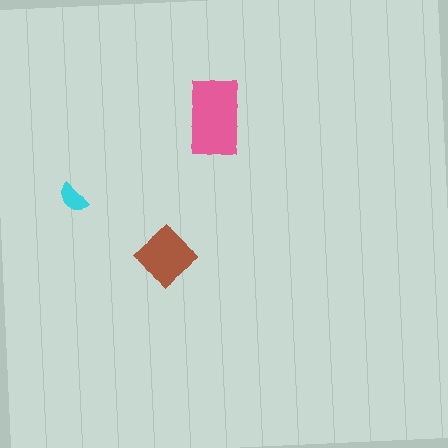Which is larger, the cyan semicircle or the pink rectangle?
The pink rectangle.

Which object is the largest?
The pink rectangle.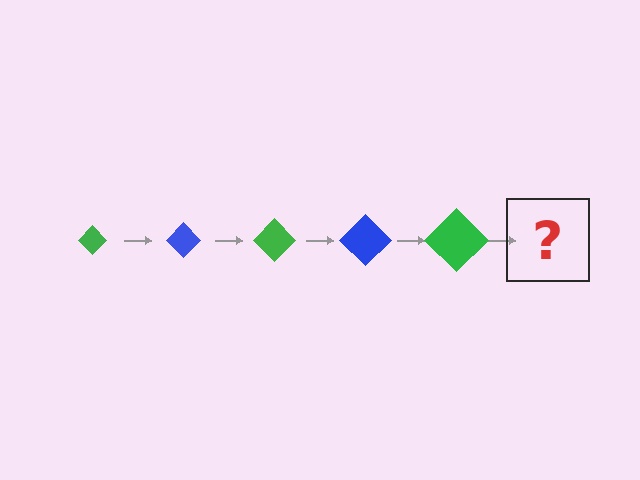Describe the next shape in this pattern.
It should be a blue diamond, larger than the previous one.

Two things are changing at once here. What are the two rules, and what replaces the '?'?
The two rules are that the diamond grows larger each step and the color cycles through green and blue. The '?' should be a blue diamond, larger than the previous one.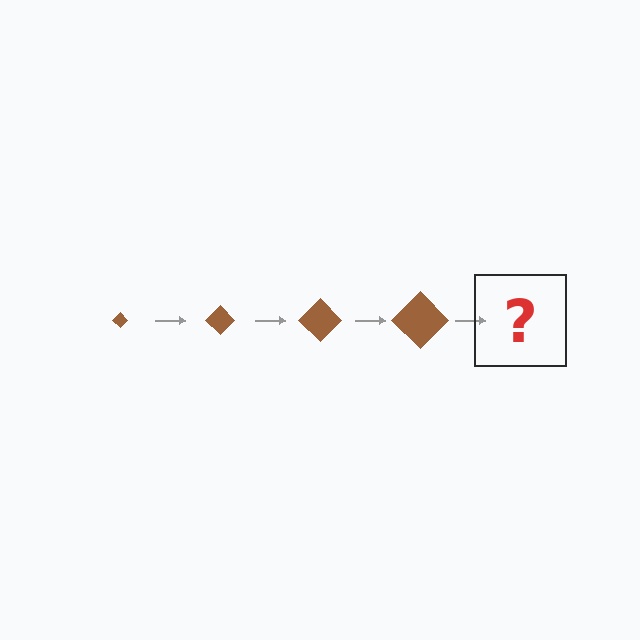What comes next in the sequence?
The next element should be a brown diamond, larger than the previous one.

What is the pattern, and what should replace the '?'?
The pattern is that the diamond gets progressively larger each step. The '?' should be a brown diamond, larger than the previous one.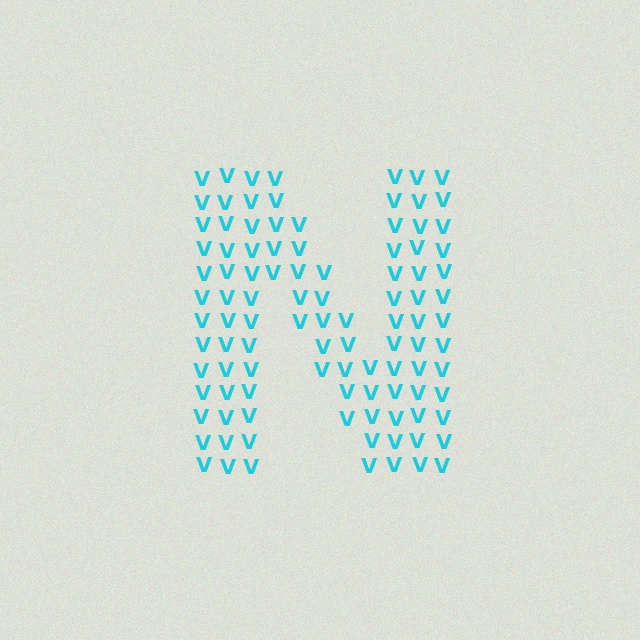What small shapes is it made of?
It is made of small letter V's.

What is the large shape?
The large shape is the letter N.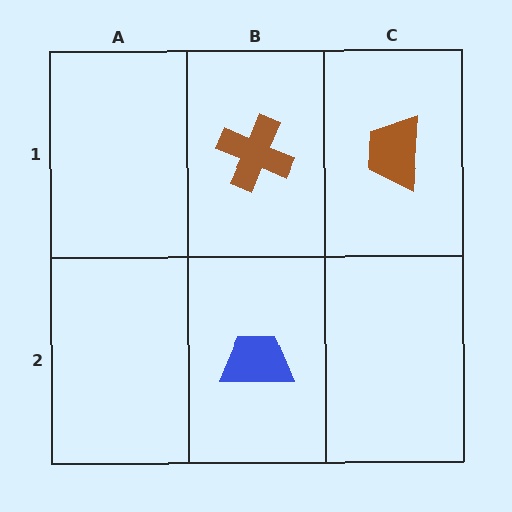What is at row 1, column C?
A brown trapezoid.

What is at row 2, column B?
A blue trapezoid.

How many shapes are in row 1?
2 shapes.